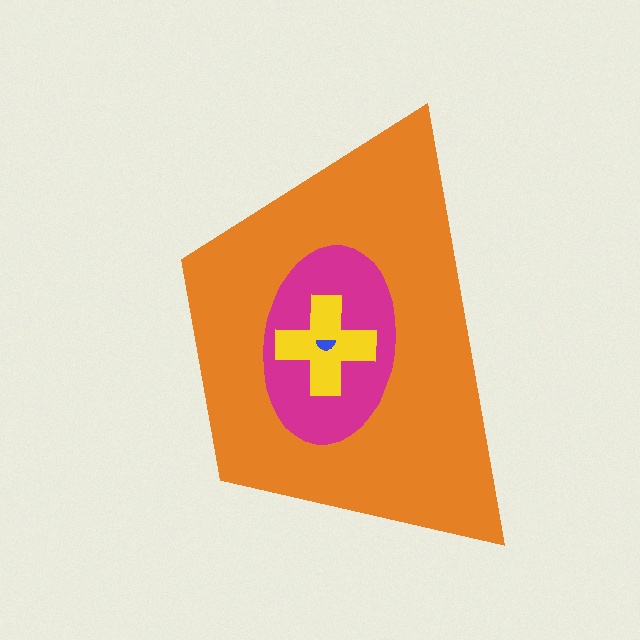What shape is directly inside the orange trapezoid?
The magenta ellipse.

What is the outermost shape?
The orange trapezoid.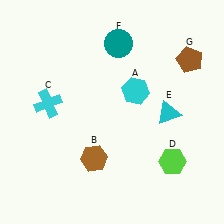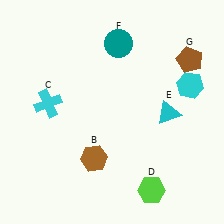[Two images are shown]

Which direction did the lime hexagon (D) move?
The lime hexagon (D) moved down.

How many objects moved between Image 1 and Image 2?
2 objects moved between the two images.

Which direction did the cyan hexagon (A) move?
The cyan hexagon (A) moved right.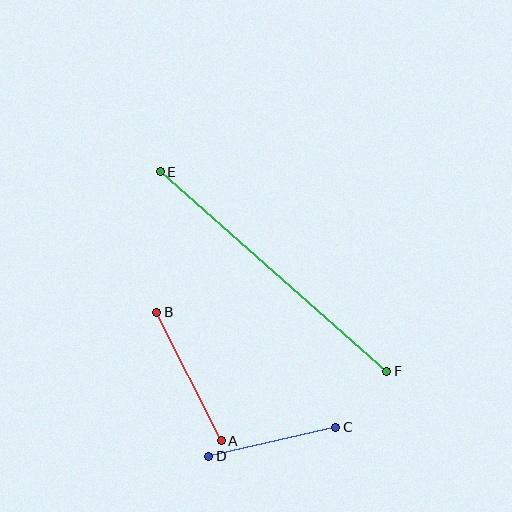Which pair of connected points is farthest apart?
Points E and F are farthest apart.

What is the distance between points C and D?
The distance is approximately 130 pixels.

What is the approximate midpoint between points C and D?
The midpoint is at approximately (272, 442) pixels.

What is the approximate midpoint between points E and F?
The midpoint is at approximately (274, 272) pixels.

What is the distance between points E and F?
The distance is approximately 302 pixels.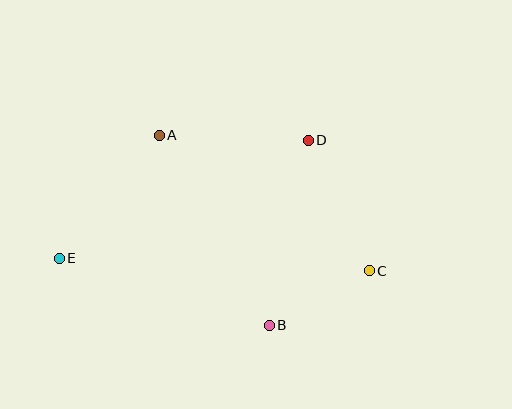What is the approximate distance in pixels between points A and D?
The distance between A and D is approximately 149 pixels.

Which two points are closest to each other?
Points B and C are closest to each other.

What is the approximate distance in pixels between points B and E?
The distance between B and E is approximately 220 pixels.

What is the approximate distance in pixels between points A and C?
The distance between A and C is approximately 250 pixels.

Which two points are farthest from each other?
Points C and E are farthest from each other.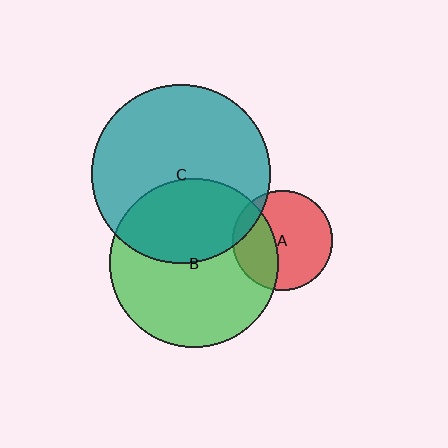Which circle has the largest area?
Circle C (teal).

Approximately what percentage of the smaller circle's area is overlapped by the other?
Approximately 40%.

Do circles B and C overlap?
Yes.